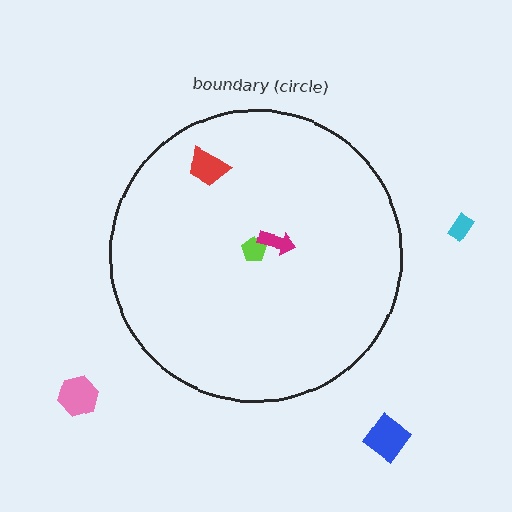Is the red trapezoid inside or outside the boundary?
Inside.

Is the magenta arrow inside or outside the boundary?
Inside.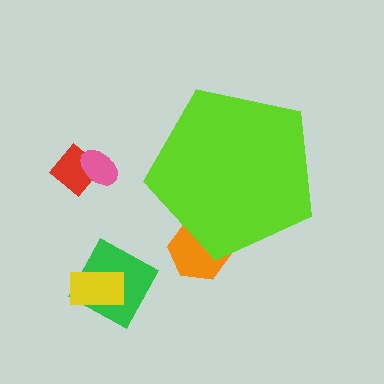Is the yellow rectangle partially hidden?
No, the yellow rectangle is fully visible.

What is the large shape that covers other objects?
A lime pentagon.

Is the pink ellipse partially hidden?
No, the pink ellipse is fully visible.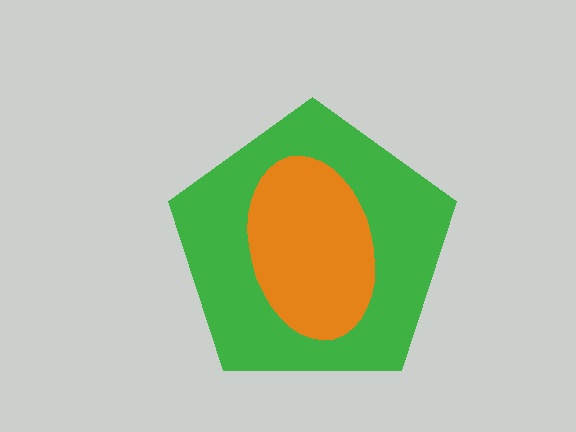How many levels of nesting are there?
2.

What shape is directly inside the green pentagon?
The orange ellipse.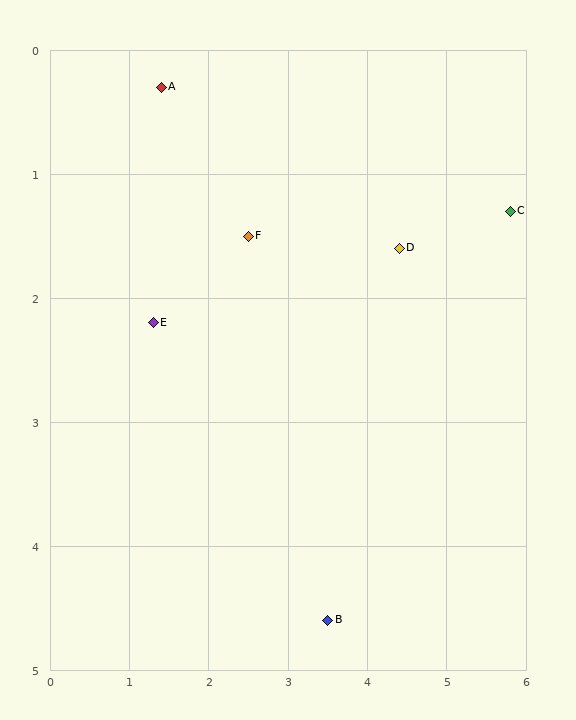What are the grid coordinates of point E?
Point E is at approximately (1.3, 2.2).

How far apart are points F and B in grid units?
Points F and B are about 3.3 grid units apart.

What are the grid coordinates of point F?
Point F is at approximately (2.5, 1.5).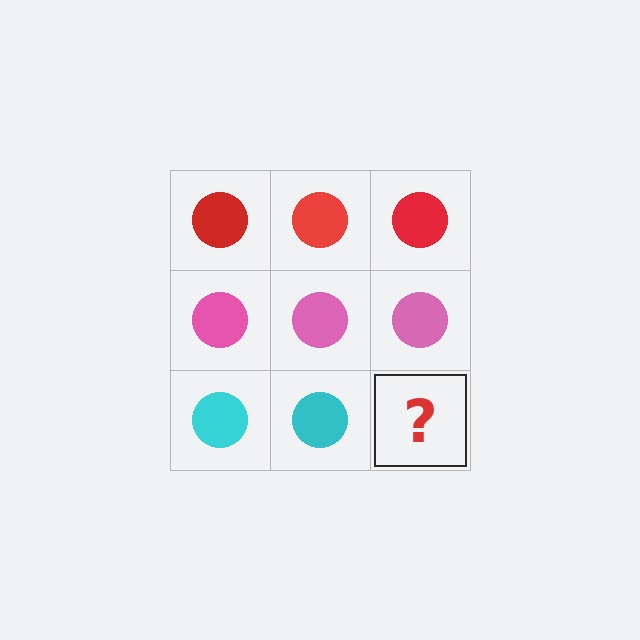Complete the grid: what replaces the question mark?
The question mark should be replaced with a cyan circle.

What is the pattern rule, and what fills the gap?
The rule is that each row has a consistent color. The gap should be filled with a cyan circle.